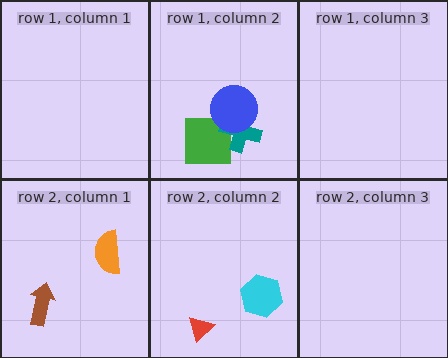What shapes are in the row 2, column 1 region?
The brown arrow, the orange semicircle.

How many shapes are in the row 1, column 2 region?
3.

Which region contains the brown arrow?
The row 2, column 1 region.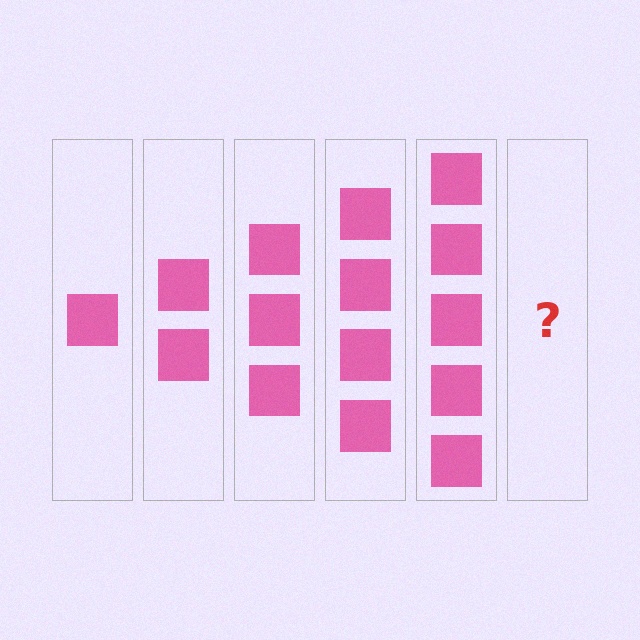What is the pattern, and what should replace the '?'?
The pattern is that each step adds one more square. The '?' should be 6 squares.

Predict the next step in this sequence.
The next step is 6 squares.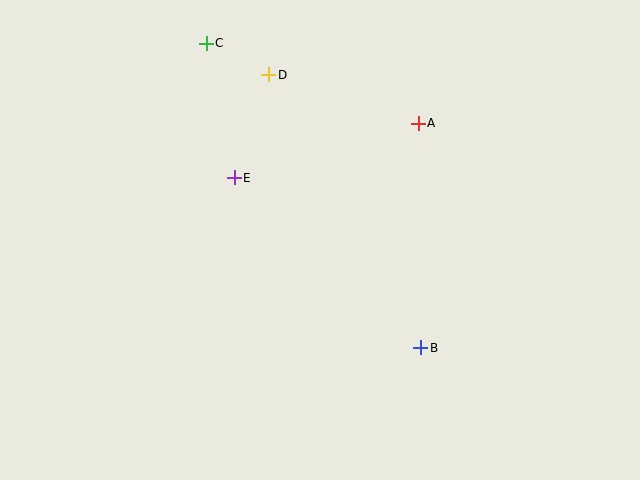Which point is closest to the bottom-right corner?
Point B is closest to the bottom-right corner.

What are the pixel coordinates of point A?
Point A is at (418, 123).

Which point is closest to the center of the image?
Point E at (234, 178) is closest to the center.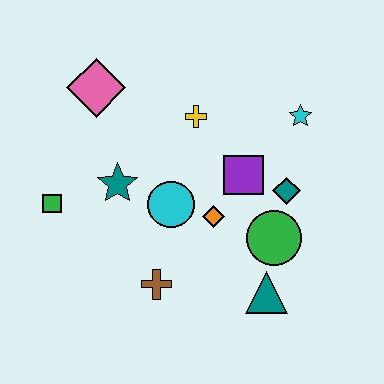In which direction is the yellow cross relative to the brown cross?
The yellow cross is above the brown cross.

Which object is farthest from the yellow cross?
The teal triangle is farthest from the yellow cross.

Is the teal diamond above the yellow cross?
No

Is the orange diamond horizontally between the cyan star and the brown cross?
Yes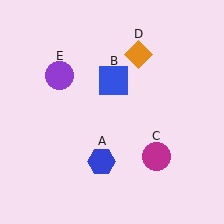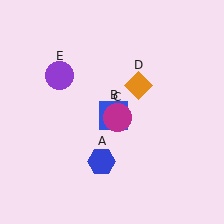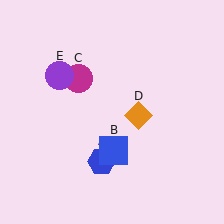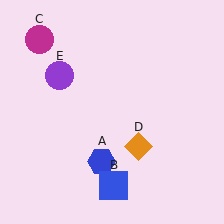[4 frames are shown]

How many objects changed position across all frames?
3 objects changed position: blue square (object B), magenta circle (object C), orange diamond (object D).